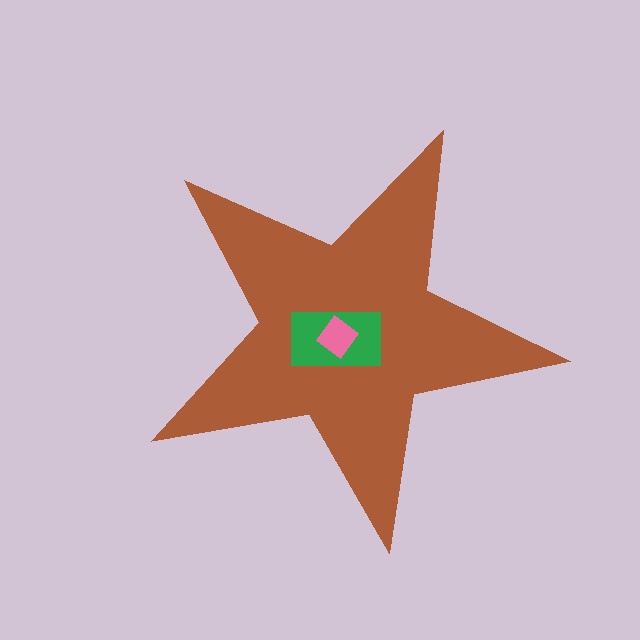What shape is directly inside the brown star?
The green rectangle.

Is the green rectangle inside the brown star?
Yes.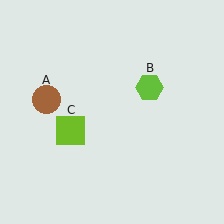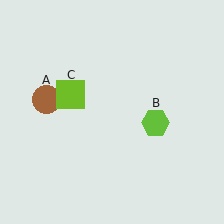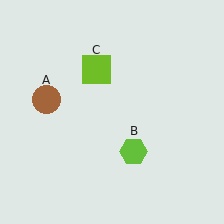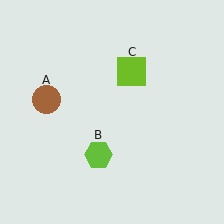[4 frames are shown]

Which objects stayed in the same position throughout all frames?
Brown circle (object A) remained stationary.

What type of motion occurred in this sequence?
The lime hexagon (object B), lime square (object C) rotated clockwise around the center of the scene.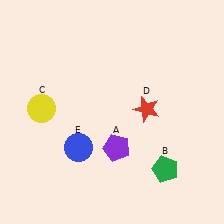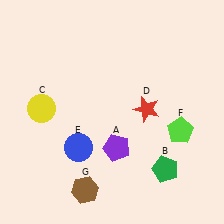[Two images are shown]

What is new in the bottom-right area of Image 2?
A lime pentagon (F) was added in the bottom-right area of Image 2.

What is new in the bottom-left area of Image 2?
A brown hexagon (G) was added in the bottom-left area of Image 2.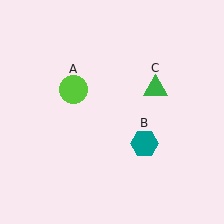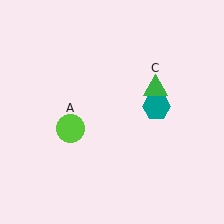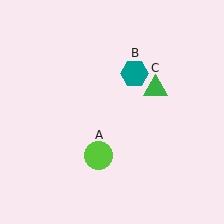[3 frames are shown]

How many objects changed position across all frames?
2 objects changed position: lime circle (object A), teal hexagon (object B).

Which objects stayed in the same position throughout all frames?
Green triangle (object C) remained stationary.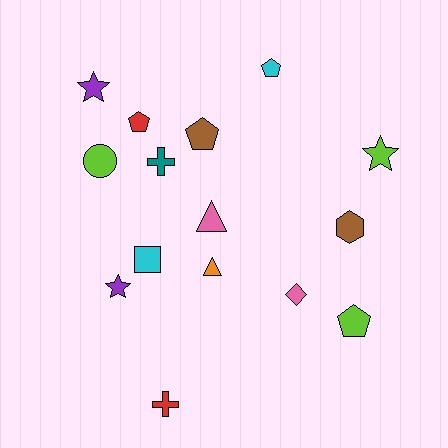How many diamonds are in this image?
There is 1 diamond.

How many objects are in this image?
There are 15 objects.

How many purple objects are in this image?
There are 2 purple objects.